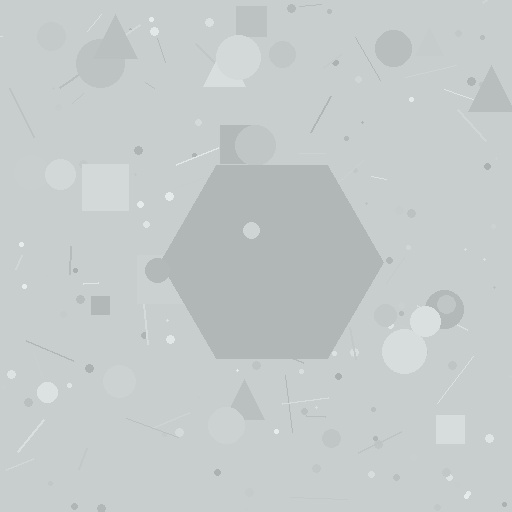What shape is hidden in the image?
A hexagon is hidden in the image.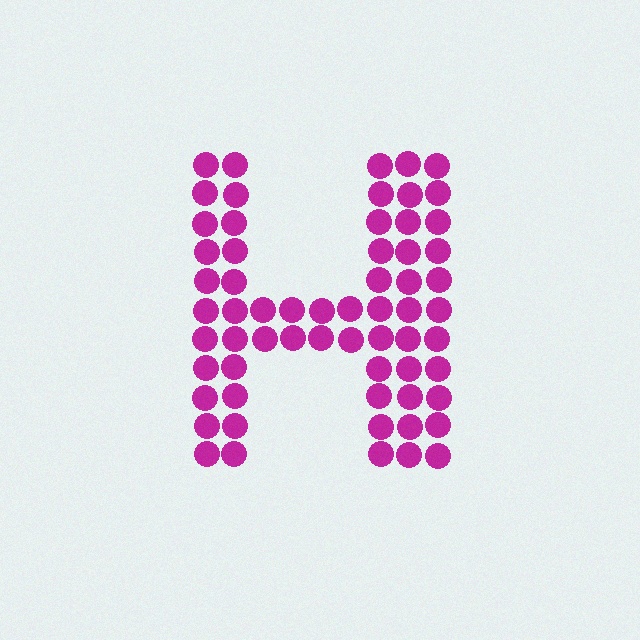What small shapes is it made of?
It is made of small circles.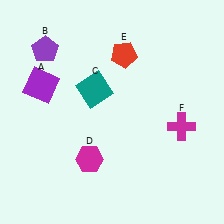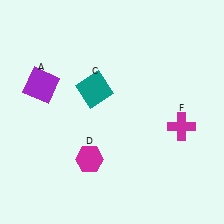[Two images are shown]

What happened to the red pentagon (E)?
The red pentagon (E) was removed in Image 2. It was in the top-right area of Image 1.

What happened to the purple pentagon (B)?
The purple pentagon (B) was removed in Image 2. It was in the top-left area of Image 1.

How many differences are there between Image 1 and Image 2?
There are 2 differences between the two images.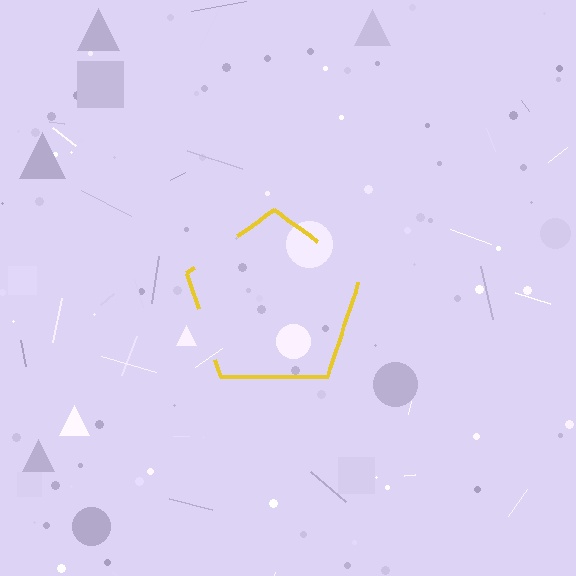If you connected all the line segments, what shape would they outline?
They would outline a pentagon.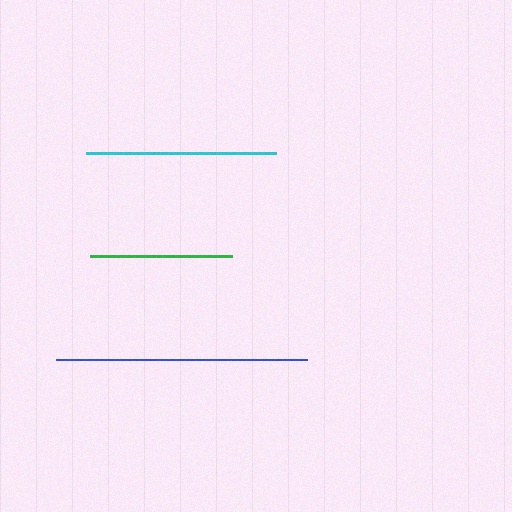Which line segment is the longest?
The blue line is the longest at approximately 251 pixels.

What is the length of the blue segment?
The blue segment is approximately 251 pixels long.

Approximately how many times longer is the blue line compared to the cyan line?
The blue line is approximately 1.3 times the length of the cyan line.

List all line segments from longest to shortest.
From longest to shortest: blue, cyan, green.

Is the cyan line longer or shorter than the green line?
The cyan line is longer than the green line.